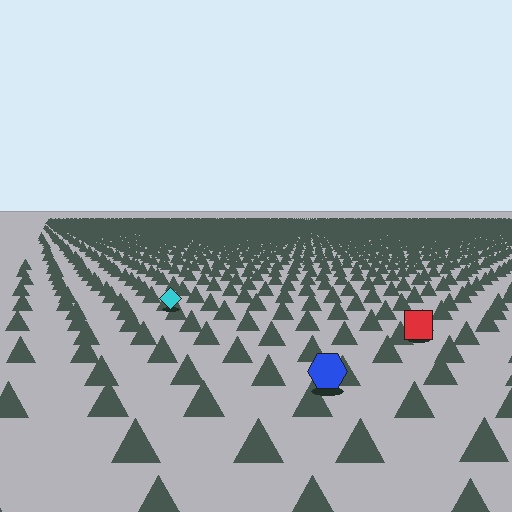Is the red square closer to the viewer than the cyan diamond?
Yes. The red square is closer — you can tell from the texture gradient: the ground texture is coarser near it.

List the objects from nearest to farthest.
From nearest to farthest: the blue hexagon, the red square, the cyan diamond.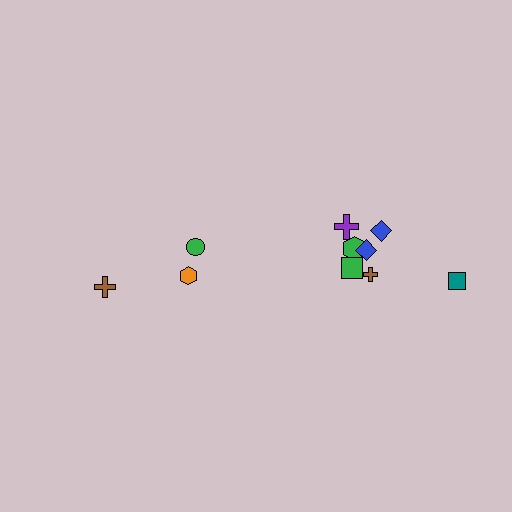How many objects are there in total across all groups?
There are 10 objects.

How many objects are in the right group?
There are 7 objects.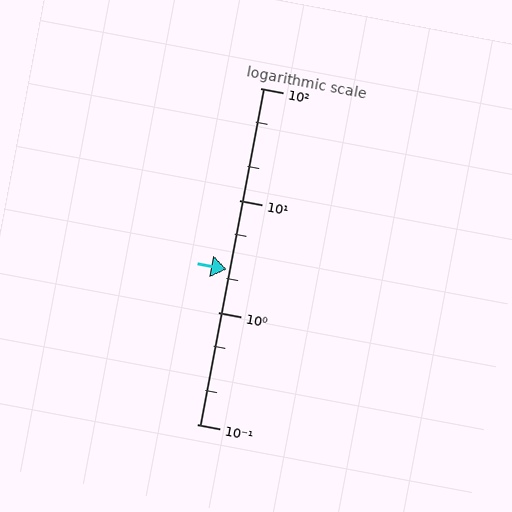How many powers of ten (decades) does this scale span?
The scale spans 3 decades, from 0.1 to 100.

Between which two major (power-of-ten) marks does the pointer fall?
The pointer is between 1 and 10.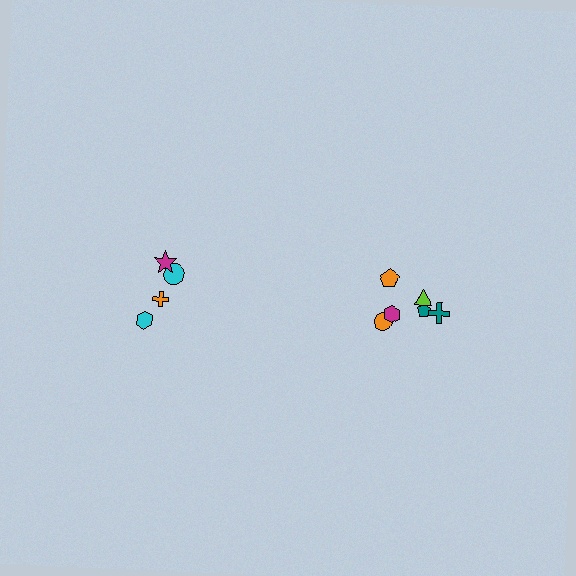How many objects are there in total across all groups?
There are 10 objects.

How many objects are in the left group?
There are 4 objects.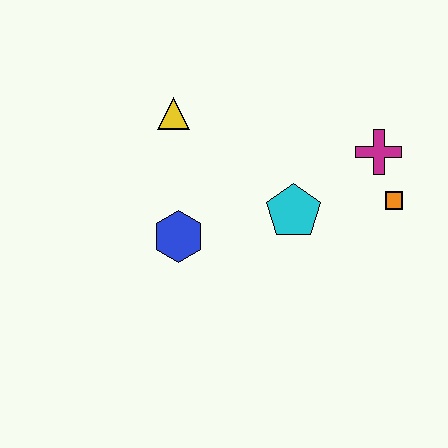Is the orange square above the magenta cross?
No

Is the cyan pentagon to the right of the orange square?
No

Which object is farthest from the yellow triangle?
The orange square is farthest from the yellow triangle.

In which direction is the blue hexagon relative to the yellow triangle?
The blue hexagon is below the yellow triangle.